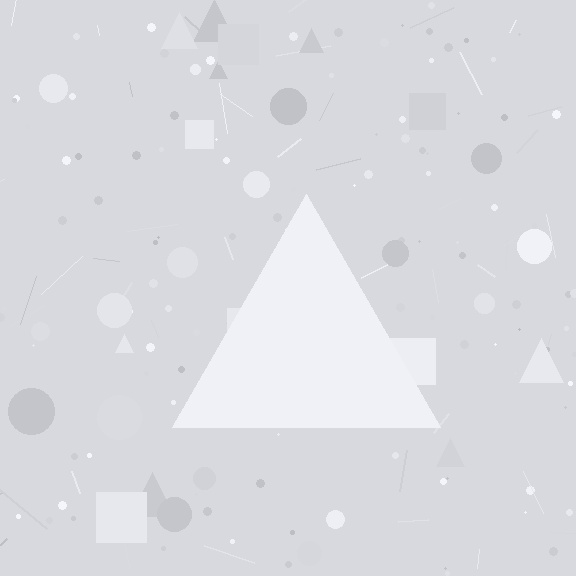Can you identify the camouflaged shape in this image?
The camouflaged shape is a triangle.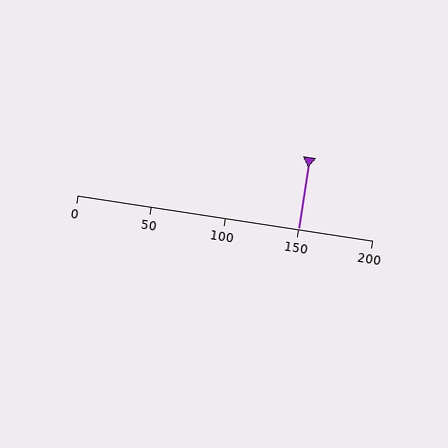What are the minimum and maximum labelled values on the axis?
The axis runs from 0 to 200.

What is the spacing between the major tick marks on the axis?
The major ticks are spaced 50 apart.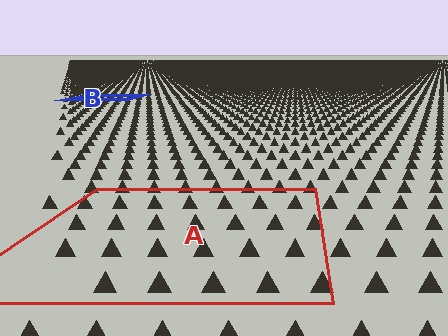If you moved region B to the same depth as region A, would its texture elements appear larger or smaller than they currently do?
They would appear larger. At a closer depth, the same texture elements are projected at a bigger on-screen size.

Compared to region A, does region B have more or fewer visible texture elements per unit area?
Region B has more texture elements per unit area — they are packed more densely because it is farther away.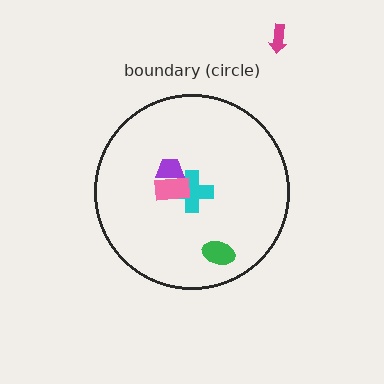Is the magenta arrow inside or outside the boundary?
Outside.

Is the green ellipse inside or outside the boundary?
Inside.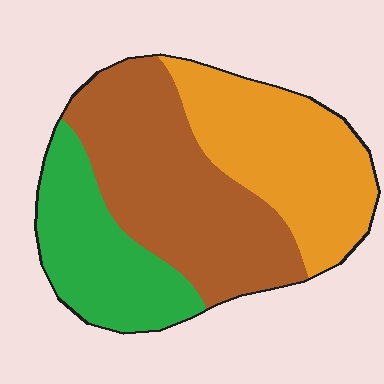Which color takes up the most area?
Brown, at roughly 40%.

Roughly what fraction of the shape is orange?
Orange takes up about one third (1/3) of the shape.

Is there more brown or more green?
Brown.